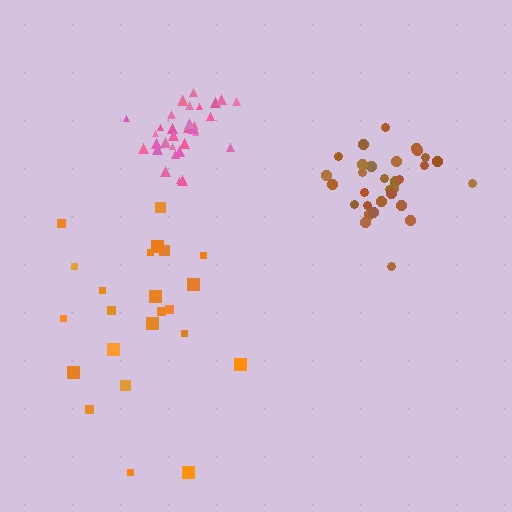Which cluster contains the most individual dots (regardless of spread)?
Pink (32).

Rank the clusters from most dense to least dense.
pink, brown, orange.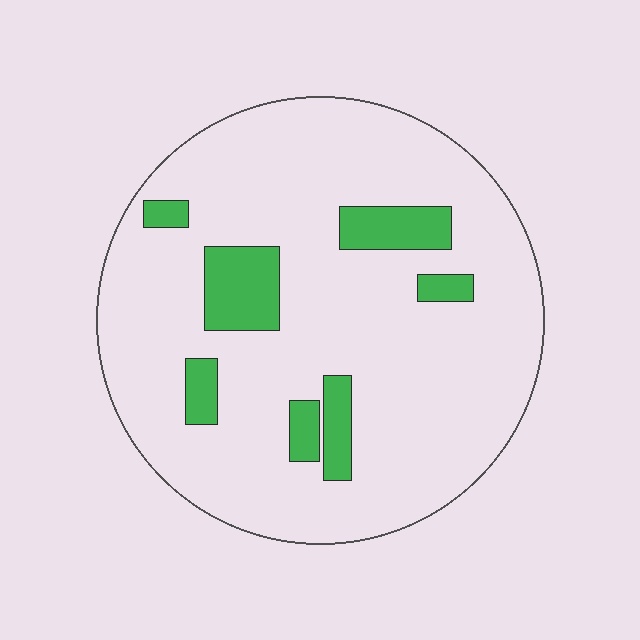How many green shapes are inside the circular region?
7.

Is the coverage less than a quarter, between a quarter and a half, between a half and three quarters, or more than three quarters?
Less than a quarter.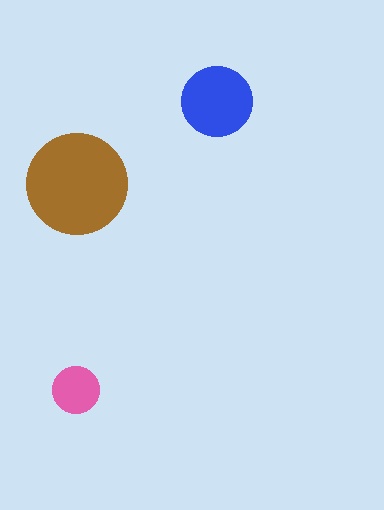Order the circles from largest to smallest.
the brown one, the blue one, the pink one.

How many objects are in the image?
There are 3 objects in the image.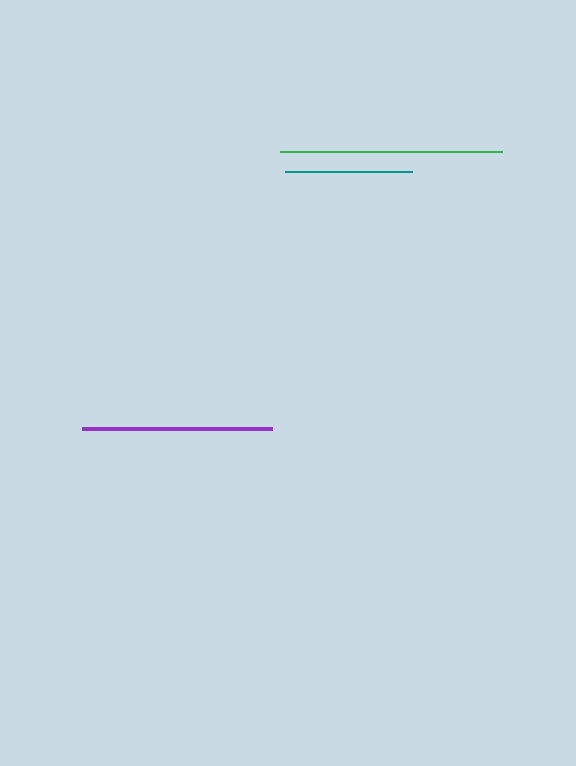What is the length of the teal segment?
The teal segment is approximately 127 pixels long.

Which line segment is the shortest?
The teal line is the shortest at approximately 127 pixels.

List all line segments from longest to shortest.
From longest to shortest: green, purple, teal.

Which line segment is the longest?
The green line is the longest at approximately 222 pixels.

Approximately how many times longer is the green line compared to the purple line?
The green line is approximately 1.2 times the length of the purple line.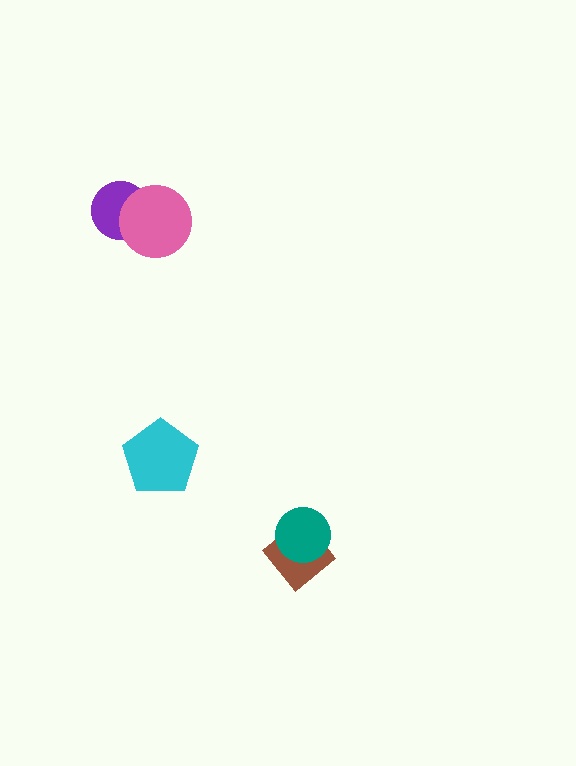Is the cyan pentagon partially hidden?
No, no other shape covers it.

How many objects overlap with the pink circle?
1 object overlaps with the pink circle.